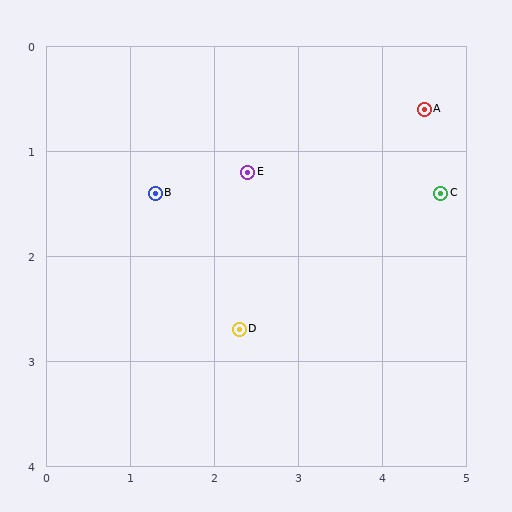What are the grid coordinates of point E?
Point E is at approximately (2.4, 1.2).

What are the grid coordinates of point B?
Point B is at approximately (1.3, 1.4).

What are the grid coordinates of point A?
Point A is at approximately (4.5, 0.6).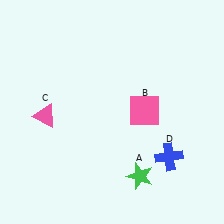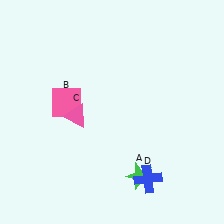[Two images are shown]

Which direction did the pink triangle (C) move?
The pink triangle (C) moved right.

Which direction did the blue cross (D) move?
The blue cross (D) moved down.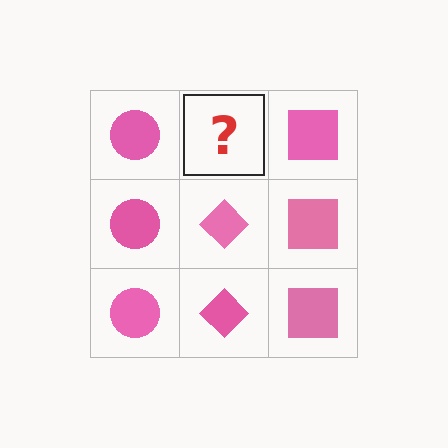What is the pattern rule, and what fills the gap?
The rule is that each column has a consistent shape. The gap should be filled with a pink diamond.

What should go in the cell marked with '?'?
The missing cell should contain a pink diamond.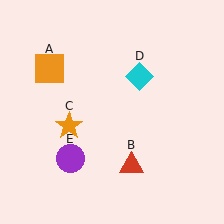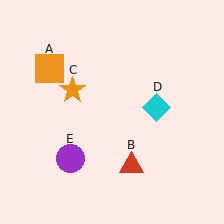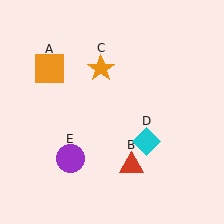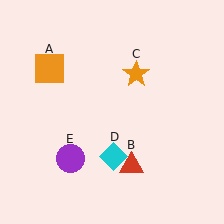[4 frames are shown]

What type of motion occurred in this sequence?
The orange star (object C), cyan diamond (object D) rotated clockwise around the center of the scene.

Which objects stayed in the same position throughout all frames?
Orange square (object A) and red triangle (object B) and purple circle (object E) remained stationary.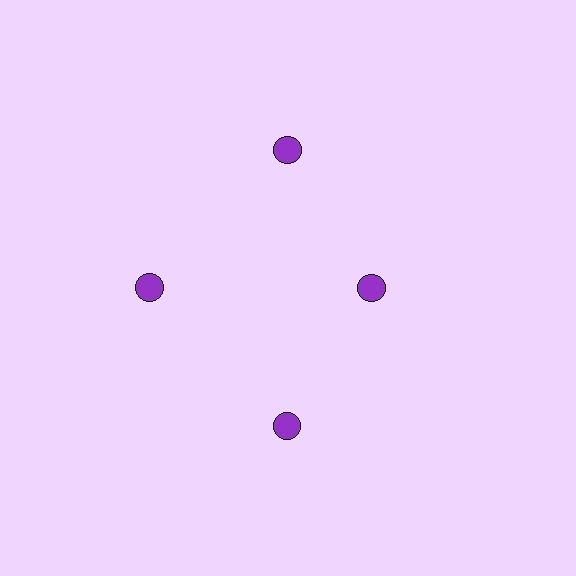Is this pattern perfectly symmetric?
No. The 4 purple circles are arranged in a ring, but one element near the 3 o'clock position is pulled inward toward the center, breaking the 4-fold rotational symmetry.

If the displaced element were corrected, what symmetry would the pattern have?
It would have 4-fold rotational symmetry — the pattern would map onto itself every 90 degrees.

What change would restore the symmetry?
The symmetry would be restored by moving it outward, back onto the ring so that all 4 circles sit at equal angles and equal distance from the center.